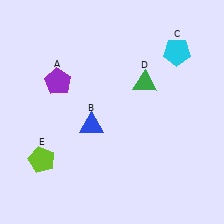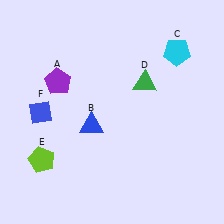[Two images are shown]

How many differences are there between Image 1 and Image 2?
There is 1 difference between the two images.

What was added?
A blue diamond (F) was added in Image 2.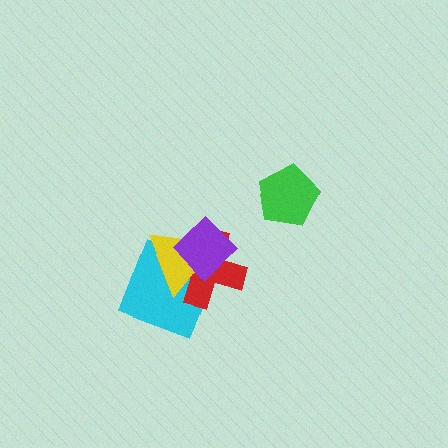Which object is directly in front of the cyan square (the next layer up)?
The red cross is directly in front of the cyan square.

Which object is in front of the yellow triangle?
The purple diamond is in front of the yellow triangle.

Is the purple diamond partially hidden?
No, no other shape covers it.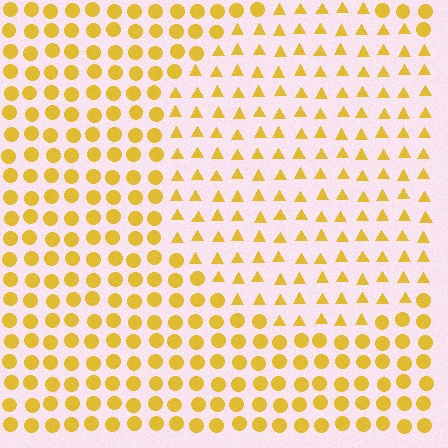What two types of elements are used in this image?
The image uses triangles inside the circle region and circles outside it.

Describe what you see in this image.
The image is filled with small yellow elements arranged in a uniform grid. A circle-shaped region contains triangles, while the surrounding area contains circles. The boundary is defined purely by the change in element shape.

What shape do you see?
I see a circle.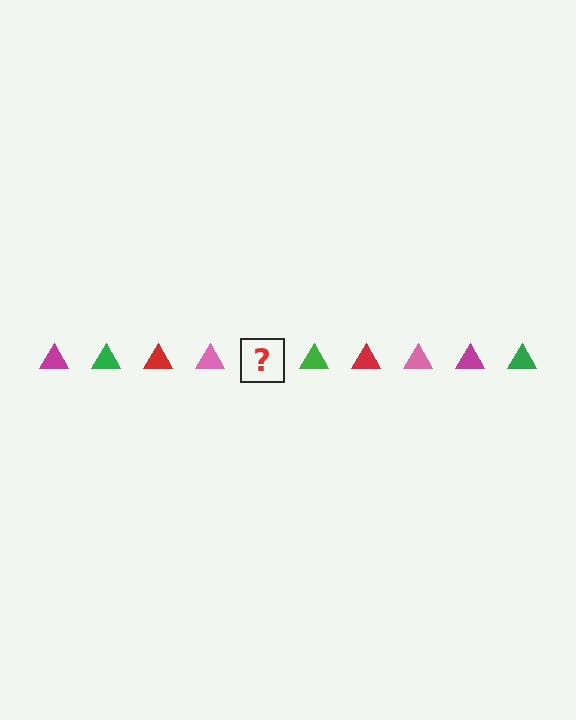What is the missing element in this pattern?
The missing element is a magenta triangle.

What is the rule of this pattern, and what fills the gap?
The rule is that the pattern cycles through magenta, green, red, pink triangles. The gap should be filled with a magenta triangle.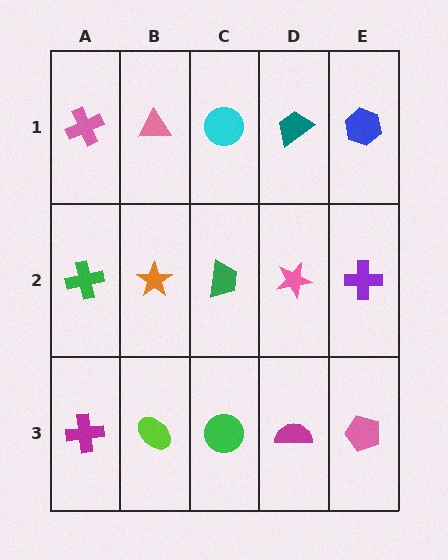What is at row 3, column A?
A magenta cross.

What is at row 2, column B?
An orange star.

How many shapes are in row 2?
5 shapes.